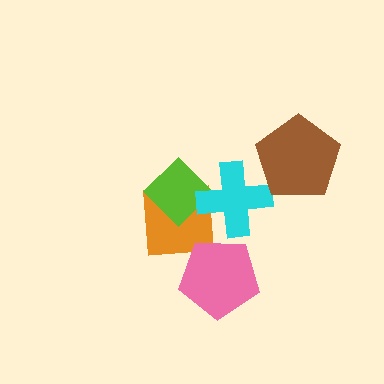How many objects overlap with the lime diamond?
2 objects overlap with the lime diamond.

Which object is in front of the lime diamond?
The cyan cross is in front of the lime diamond.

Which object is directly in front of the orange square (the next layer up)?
The lime diamond is directly in front of the orange square.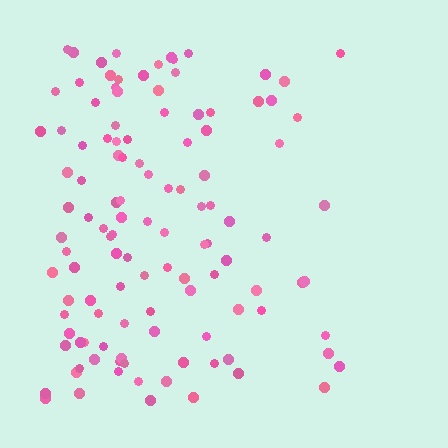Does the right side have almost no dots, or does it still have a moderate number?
Still a moderate number, just noticeably fewer than the left.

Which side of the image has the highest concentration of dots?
The left.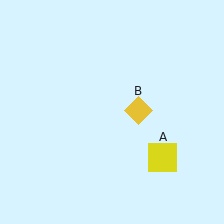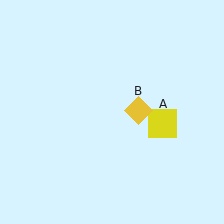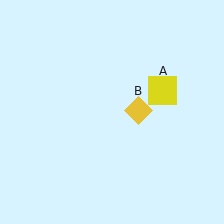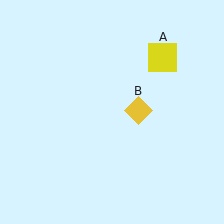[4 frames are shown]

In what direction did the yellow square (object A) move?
The yellow square (object A) moved up.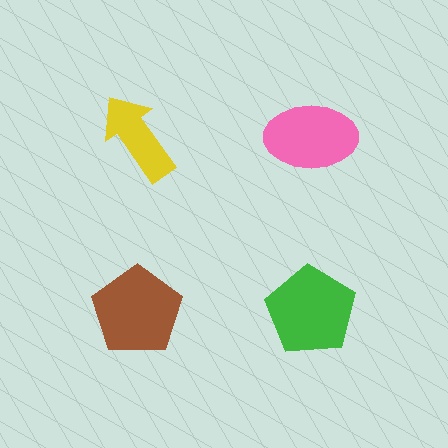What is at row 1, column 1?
A yellow arrow.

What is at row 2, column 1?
A brown pentagon.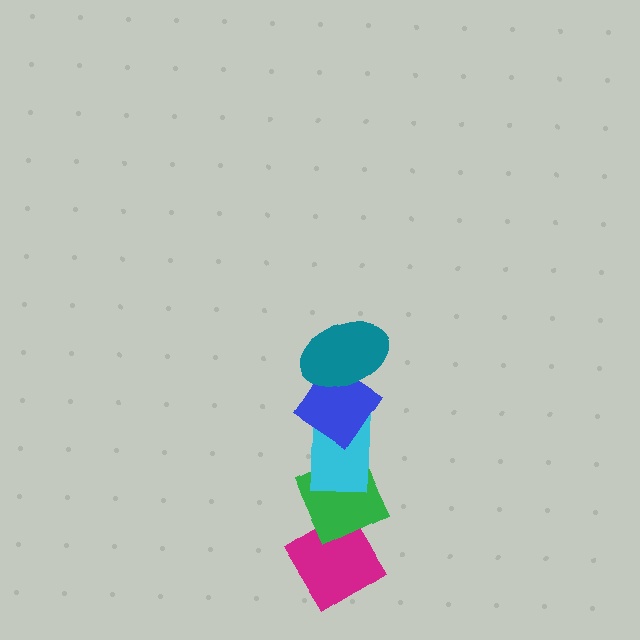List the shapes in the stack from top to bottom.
From top to bottom: the teal ellipse, the blue diamond, the cyan rectangle, the green diamond, the magenta diamond.